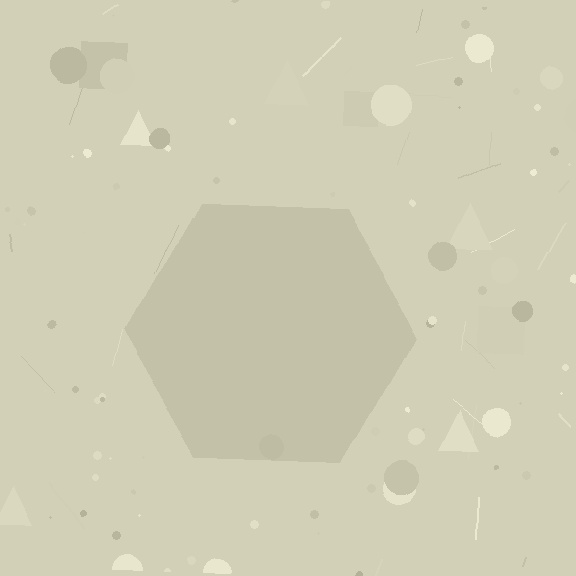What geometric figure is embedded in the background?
A hexagon is embedded in the background.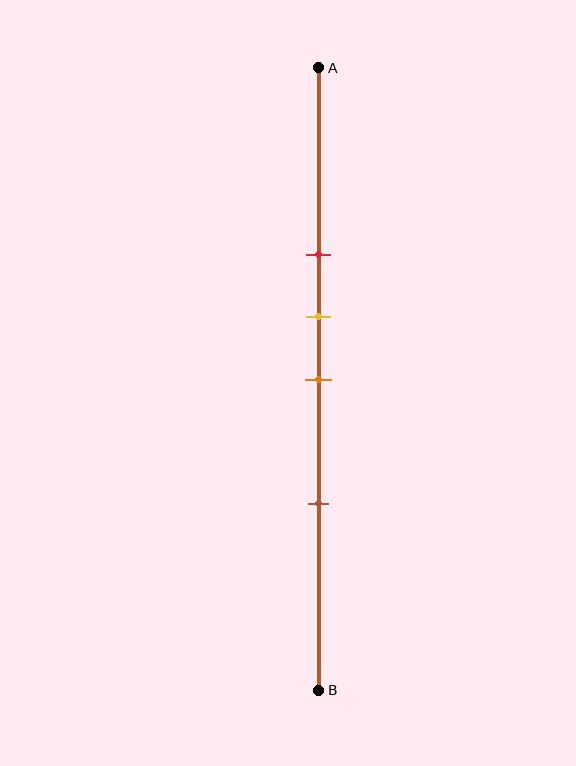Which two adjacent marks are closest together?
The yellow and orange marks are the closest adjacent pair.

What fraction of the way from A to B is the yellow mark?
The yellow mark is approximately 40% (0.4) of the way from A to B.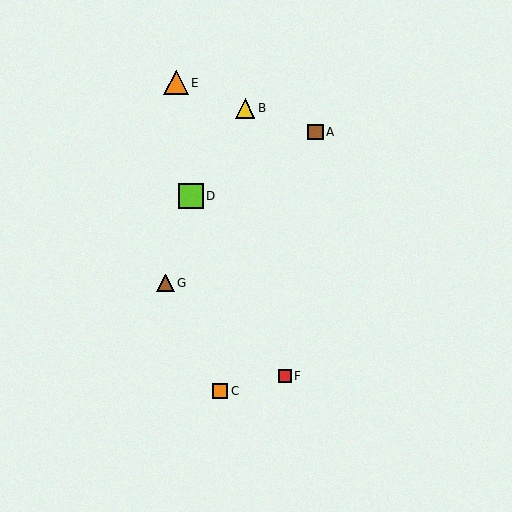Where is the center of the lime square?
The center of the lime square is at (191, 196).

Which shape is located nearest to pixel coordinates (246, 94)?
The yellow triangle (labeled B) at (245, 108) is nearest to that location.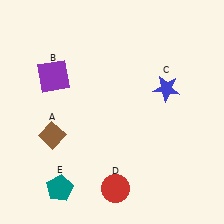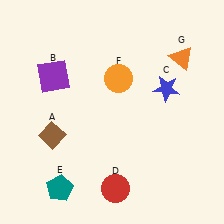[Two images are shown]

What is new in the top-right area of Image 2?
An orange triangle (G) was added in the top-right area of Image 2.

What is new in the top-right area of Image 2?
An orange circle (F) was added in the top-right area of Image 2.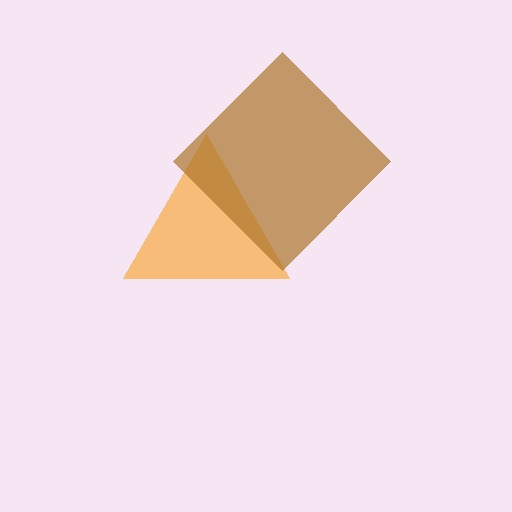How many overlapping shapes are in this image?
There are 2 overlapping shapes in the image.